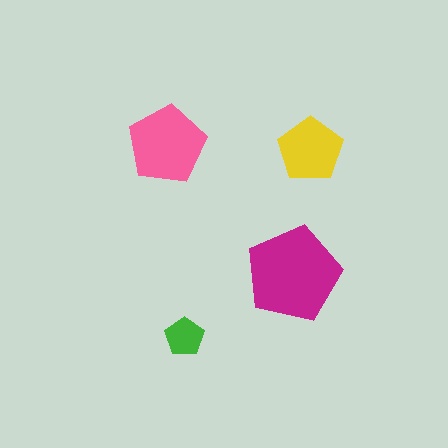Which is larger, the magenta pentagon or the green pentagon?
The magenta one.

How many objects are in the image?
There are 4 objects in the image.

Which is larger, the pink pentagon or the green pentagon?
The pink one.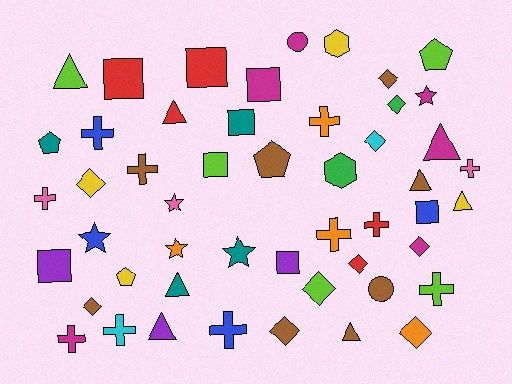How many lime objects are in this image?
There are 5 lime objects.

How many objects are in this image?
There are 50 objects.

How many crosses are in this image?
There are 11 crosses.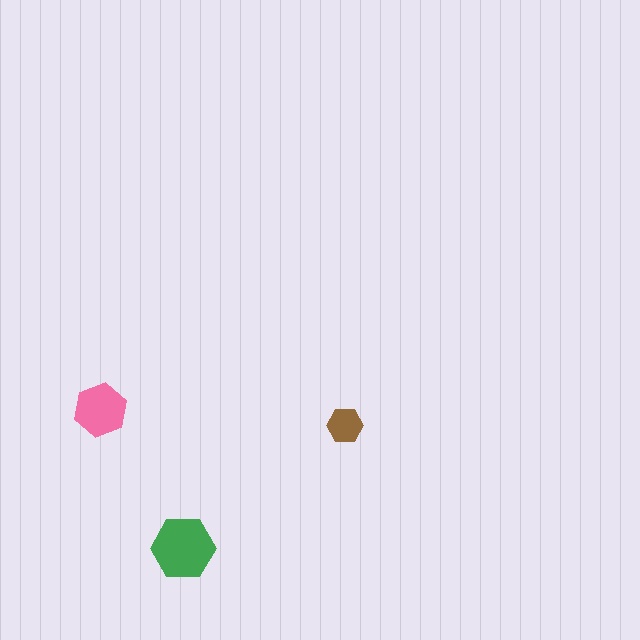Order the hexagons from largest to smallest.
the green one, the pink one, the brown one.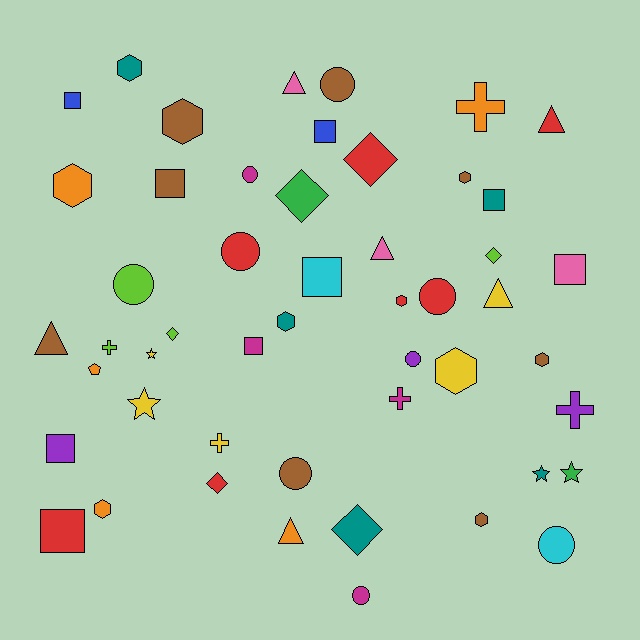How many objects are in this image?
There are 50 objects.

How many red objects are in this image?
There are 7 red objects.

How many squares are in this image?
There are 9 squares.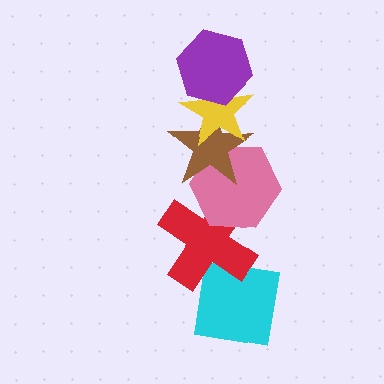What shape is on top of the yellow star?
The purple hexagon is on top of the yellow star.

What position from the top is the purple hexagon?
The purple hexagon is 1st from the top.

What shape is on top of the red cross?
The pink hexagon is on top of the red cross.